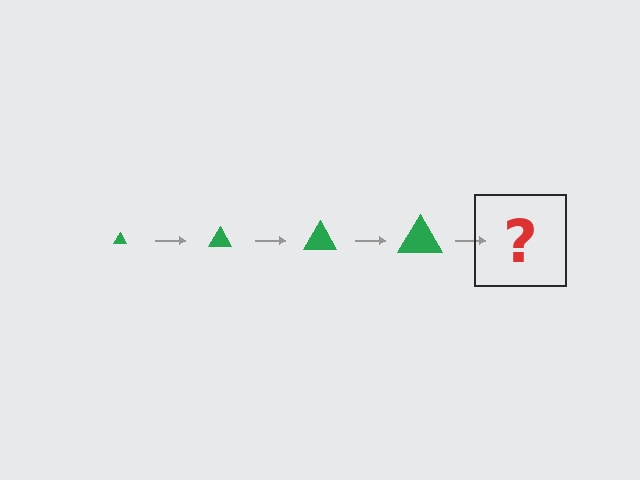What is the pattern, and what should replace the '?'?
The pattern is that the triangle gets progressively larger each step. The '?' should be a green triangle, larger than the previous one.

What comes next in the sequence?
The next element should be a green triangle, larger than the previous one.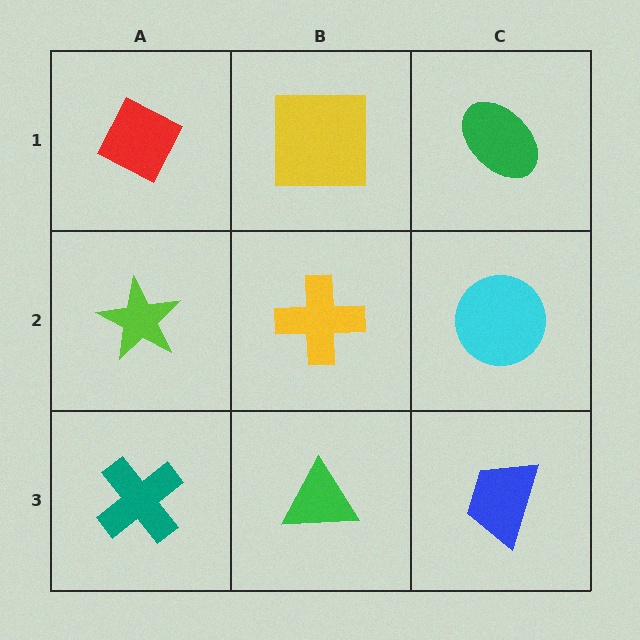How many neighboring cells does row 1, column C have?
2.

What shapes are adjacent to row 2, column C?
A green ellipse (row 1, column C), a blue trapezoid (row 3, column C), a yellow cross (row 2, column B).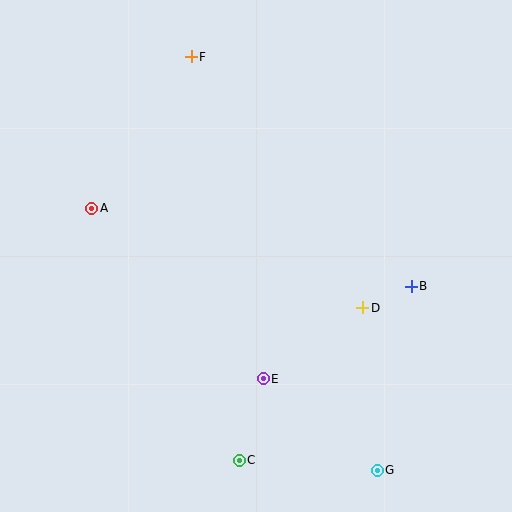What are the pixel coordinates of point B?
Point B is at (411, 286).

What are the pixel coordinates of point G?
Point G is at (377, 470).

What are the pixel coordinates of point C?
Point C is at (239, 460).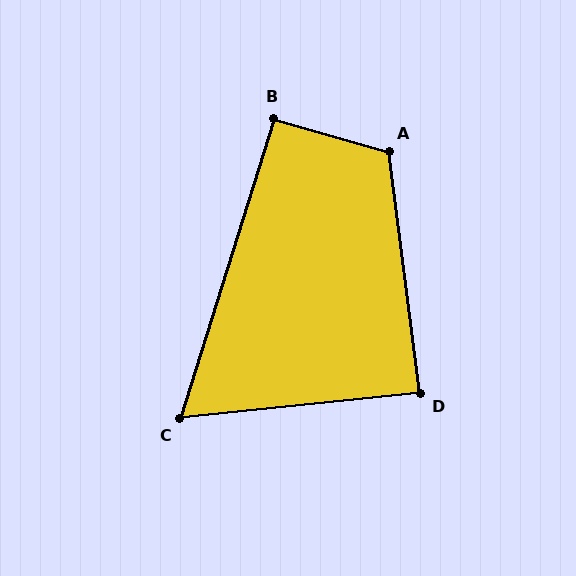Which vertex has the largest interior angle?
A, at approximately 113 degrees.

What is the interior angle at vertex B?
Approximately 91 degrees (approximately right).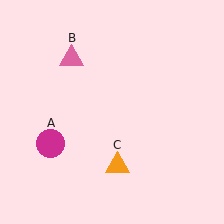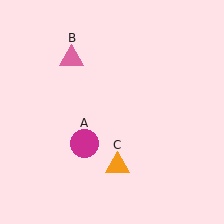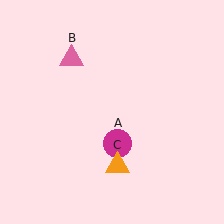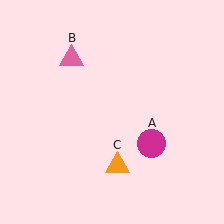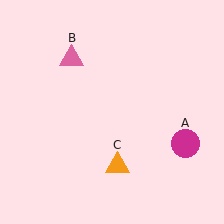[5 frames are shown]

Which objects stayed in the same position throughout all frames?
Pink triangle (object B) and orange triangle (object C) remained stationary.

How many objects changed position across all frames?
1 object changed position: magenta circle (object A).